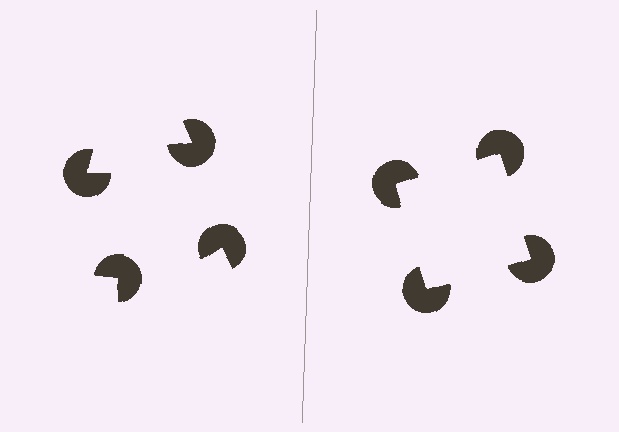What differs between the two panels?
The pac-man discs are positioned identically on both sides; only the wedge orientations differ. On the right they align to a square; on the left they are misaligned.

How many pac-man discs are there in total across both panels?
8 — 4 on each side.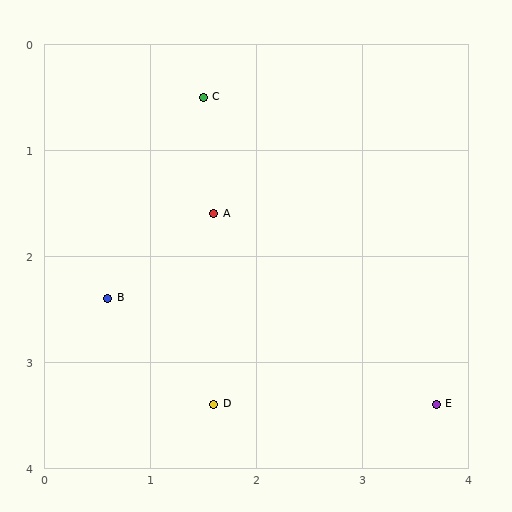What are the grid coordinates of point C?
Point C is at approximately (1.5, 0.5).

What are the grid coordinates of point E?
Point E is at approximately (3.7, 3.4).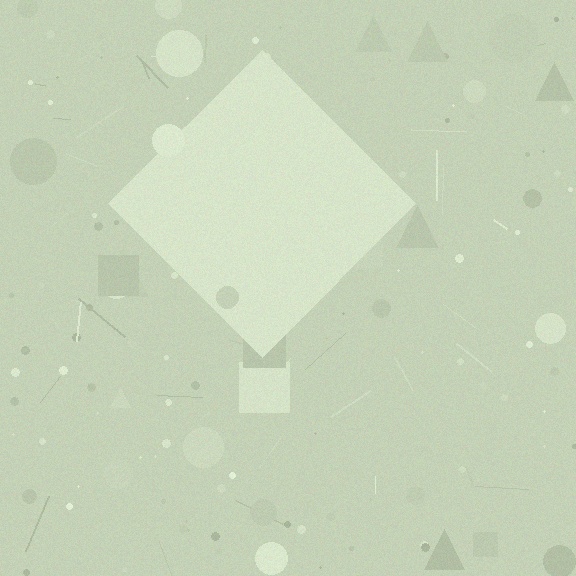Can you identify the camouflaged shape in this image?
The camouflaged shape is a diamond.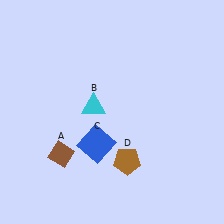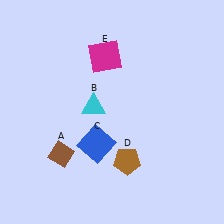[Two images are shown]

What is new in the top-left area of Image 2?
A magenta square (E) was added in the top-left area of Image 2.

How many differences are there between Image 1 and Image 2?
There is 1 difference between the two images.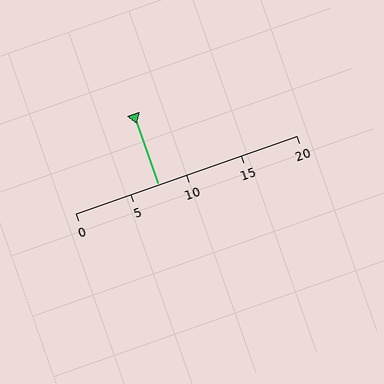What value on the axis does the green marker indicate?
The marker indicates approximately 7.5.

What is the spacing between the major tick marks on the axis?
The major ticks are spaced 5 apart.